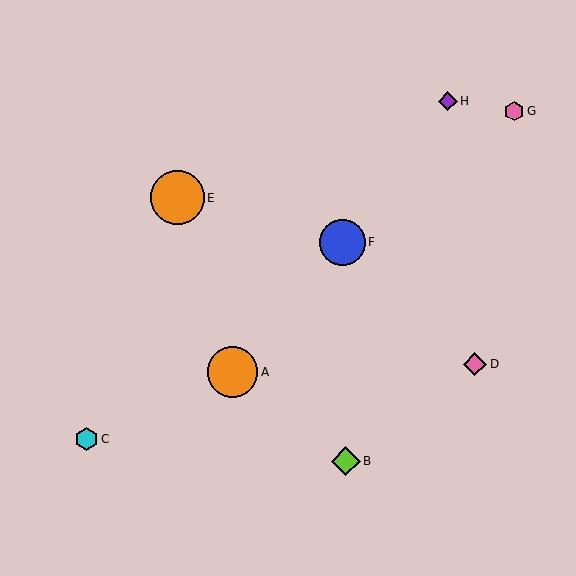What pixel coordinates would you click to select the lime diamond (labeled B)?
Click at (346, 461) to select the lime diamond B.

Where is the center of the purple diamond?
The center of the purple diamond is at (448, 101).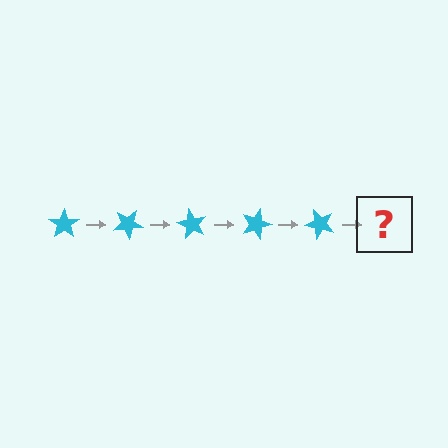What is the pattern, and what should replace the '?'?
The pattern is that the star rotates 30 degrees each step. The '?' should be a cyan star rotated 150 degrees.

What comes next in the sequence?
The next element should be a cyan star rotated 150 degrees.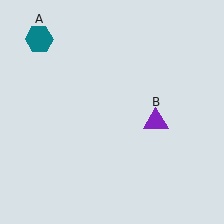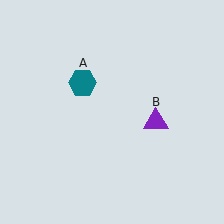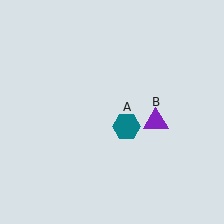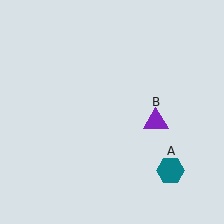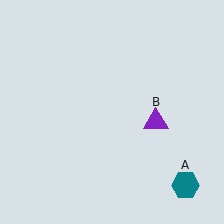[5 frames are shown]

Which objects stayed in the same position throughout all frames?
Purple triangle (object B) remained stationary.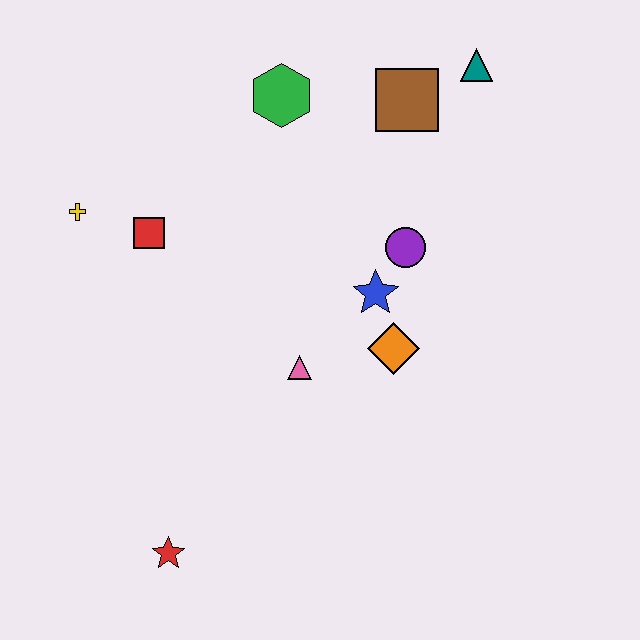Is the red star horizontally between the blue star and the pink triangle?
No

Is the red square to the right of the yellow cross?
Yes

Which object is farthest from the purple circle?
The red star is farthest from the purple circle.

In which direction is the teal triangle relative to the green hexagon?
The teal triangle is to the right of the green hexagon.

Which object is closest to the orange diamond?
The blue star is closest to the orange diamond.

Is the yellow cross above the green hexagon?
No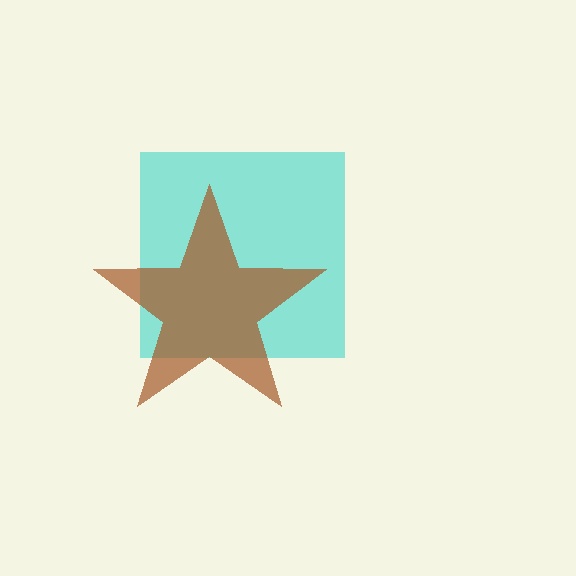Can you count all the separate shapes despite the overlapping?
Yes, there are 2 separate shapes.